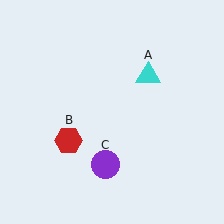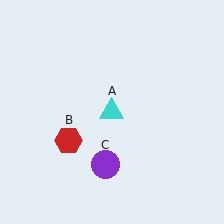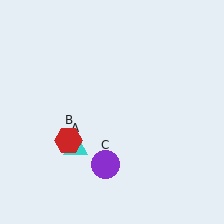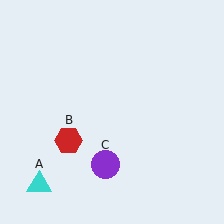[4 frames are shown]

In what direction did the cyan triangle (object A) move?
The cyan triangle (object A) moved down and to the left.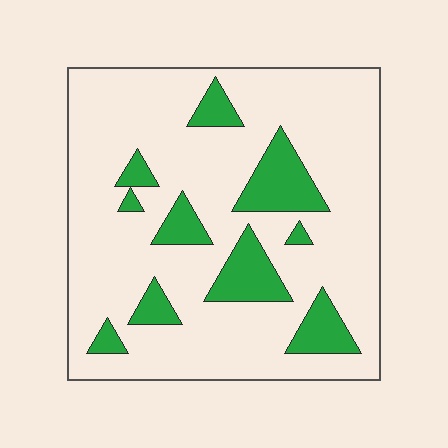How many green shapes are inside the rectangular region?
10.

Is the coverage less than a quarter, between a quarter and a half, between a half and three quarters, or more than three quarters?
Less than a quarter.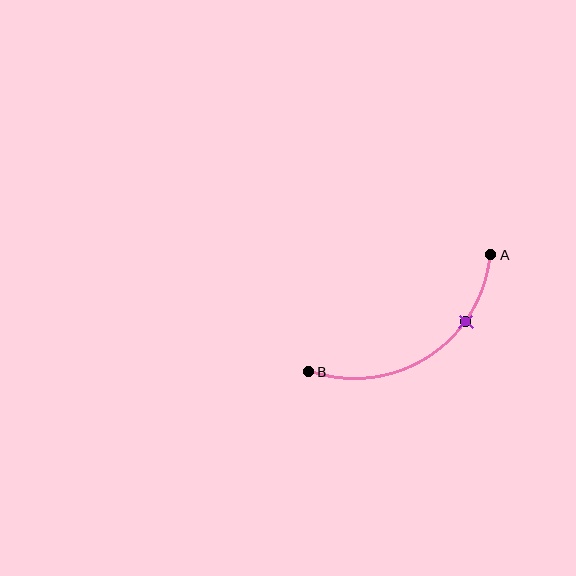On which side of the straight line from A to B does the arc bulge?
The arc bulges below the straight line connecting A and B.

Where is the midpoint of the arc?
The arc midpoint is the point on the curve farthest from the straight line joining A and B. It sits below that line.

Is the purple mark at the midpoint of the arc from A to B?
No. The purple mark lies on the arc but is closer to endpoint A. The arc midpoint would be at the point on the curve equidistant along the arc from both A and B.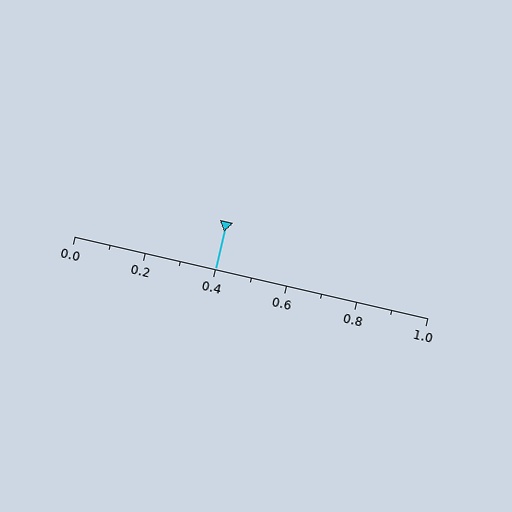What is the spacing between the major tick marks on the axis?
The major ticks are spaced 0.2 apart.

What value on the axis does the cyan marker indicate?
The marker indicates approximately 0.4.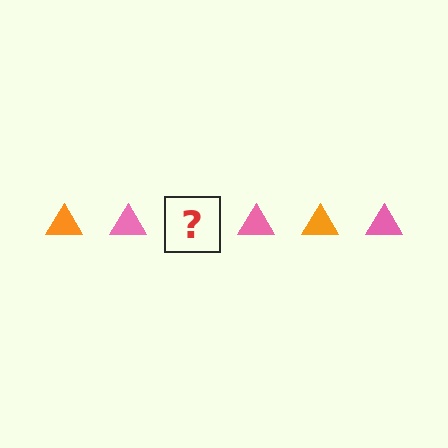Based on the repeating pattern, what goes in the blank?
The blank should be an orange triangle.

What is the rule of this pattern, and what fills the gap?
The rule is that the pattern cycles through orange, pink triangles. The gap should be filled with an orange triangle.